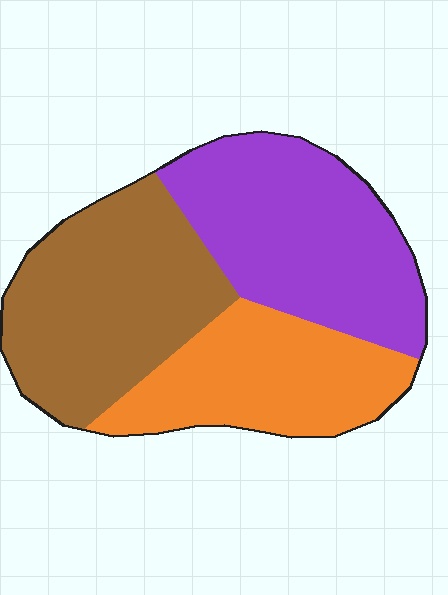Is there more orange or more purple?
Purple.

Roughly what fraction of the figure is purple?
Purple takes up between a quarter and a half of the figure.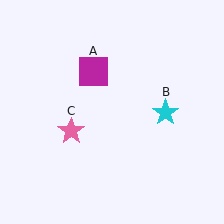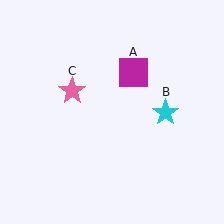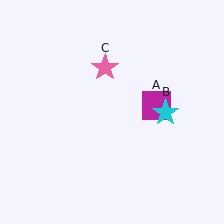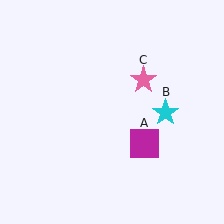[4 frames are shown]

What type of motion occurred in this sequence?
The magenta square (object A), pink star (object C) rotated clockwise around the center of the scene.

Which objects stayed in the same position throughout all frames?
Cyan star (object B) remained stationary.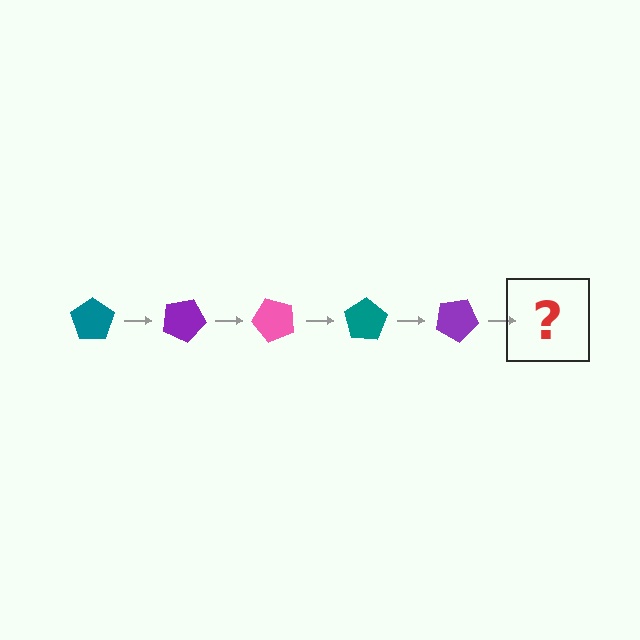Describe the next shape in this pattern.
It should be a pink pentagon, rotated 125 degrees from the start.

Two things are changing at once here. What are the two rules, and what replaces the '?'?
The two rules are that it rotates 25 degrees each step and the color cycles through teal, purple, and pink. The '?' should be a pink pentagon, rotated 125 degrees from the start.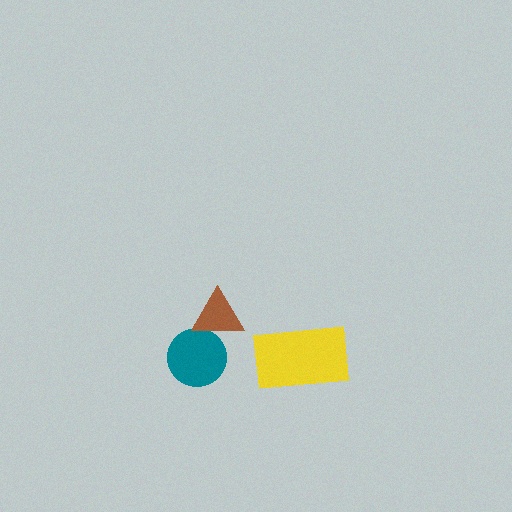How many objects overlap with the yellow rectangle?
0 objects overlap with the yellow rectangle.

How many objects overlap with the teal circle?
1 object overlaps with the teal circle.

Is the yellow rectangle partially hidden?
No, no other shape covers it.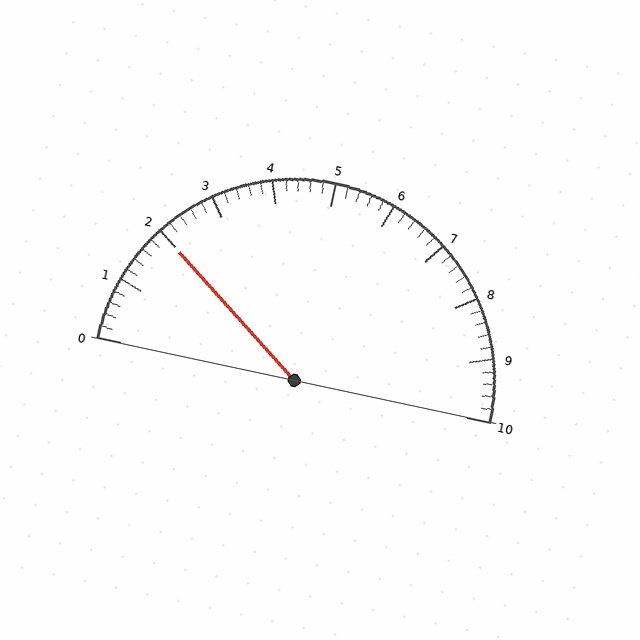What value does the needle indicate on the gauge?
The needle indicates approximately 2.0.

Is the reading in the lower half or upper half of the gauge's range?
The reading is in the lower half of the range (0 to 10).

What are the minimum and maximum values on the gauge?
The gauge ranges from 0 to 10.